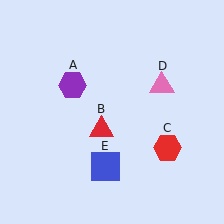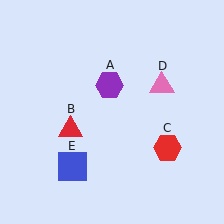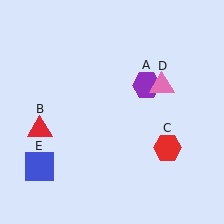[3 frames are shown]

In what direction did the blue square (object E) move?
The blue square (object E) moved left.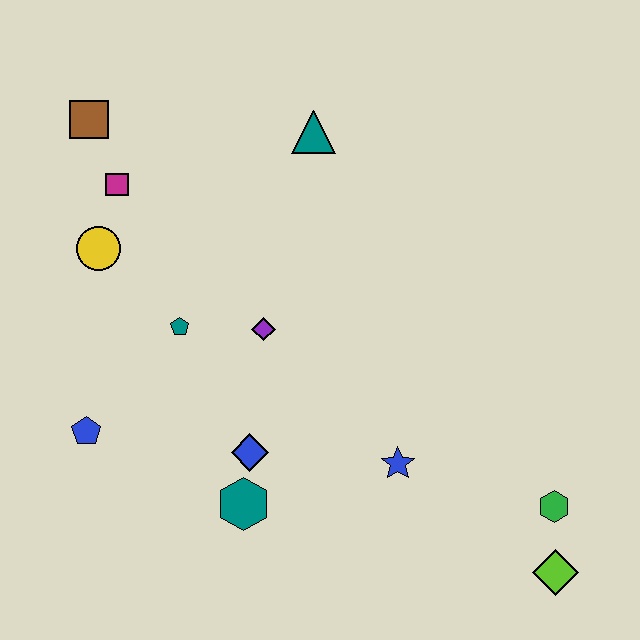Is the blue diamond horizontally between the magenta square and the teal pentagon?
No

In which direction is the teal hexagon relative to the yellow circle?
The teal hexagon is below the yellow circle.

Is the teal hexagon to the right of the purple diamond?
No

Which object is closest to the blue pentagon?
The teal pentagon is closest to the blue pentagon.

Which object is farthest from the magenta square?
The lime diamond is farthest from the magenta square.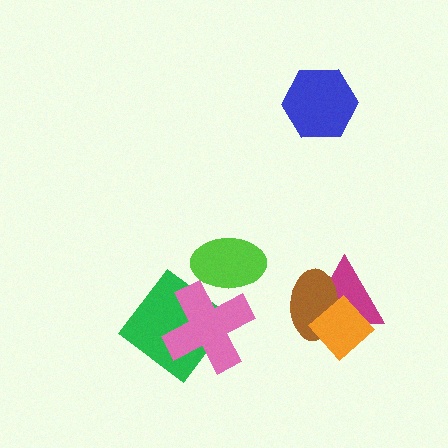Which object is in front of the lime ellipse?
The pink cross is in front of the lime ellipse.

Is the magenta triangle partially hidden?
Yes, it is partially covered by another shape.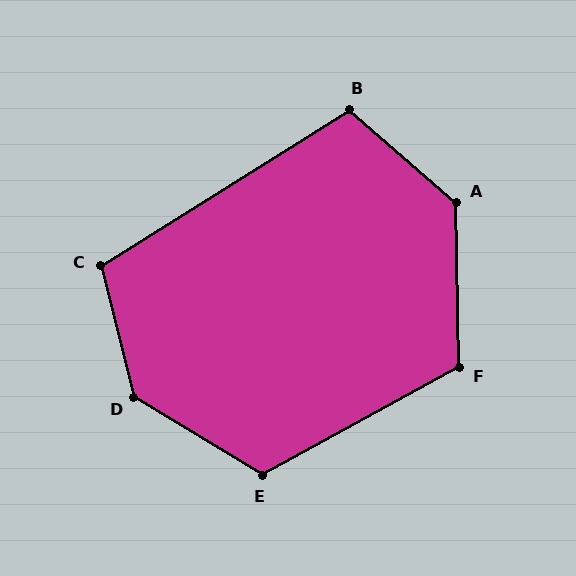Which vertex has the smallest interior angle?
B, at approximately 107 degrees.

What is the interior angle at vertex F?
Approximately 118 degrees (obtuse).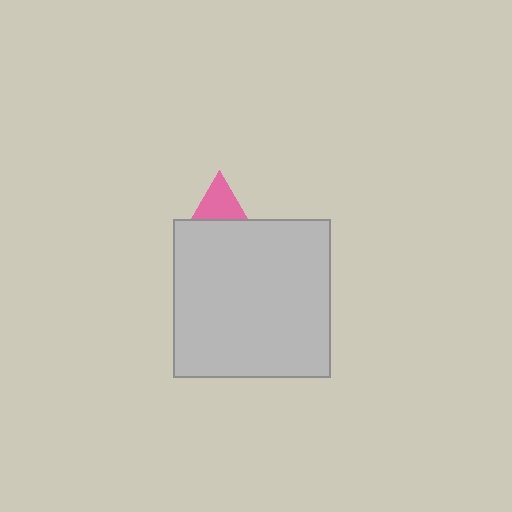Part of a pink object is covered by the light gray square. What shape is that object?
It is a triangle.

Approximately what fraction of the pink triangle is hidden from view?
Roughly 59% of the pink triangle is hidden behind the light gray square.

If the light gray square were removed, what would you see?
You would see the complete pink triangle.